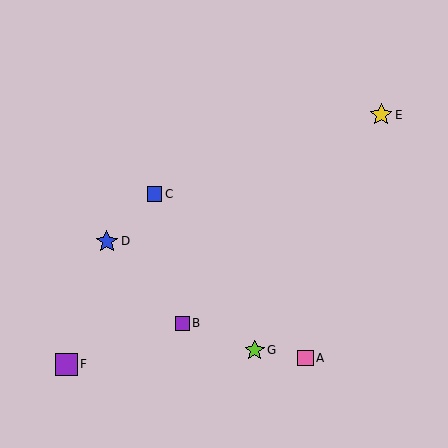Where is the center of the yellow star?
The center of the yellow star is at (381, 115).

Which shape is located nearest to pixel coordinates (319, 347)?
The pink square (labeled A) at (305, 358) is nearest to that location.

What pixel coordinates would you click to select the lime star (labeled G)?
Click at (255, 350) to select the lime star G.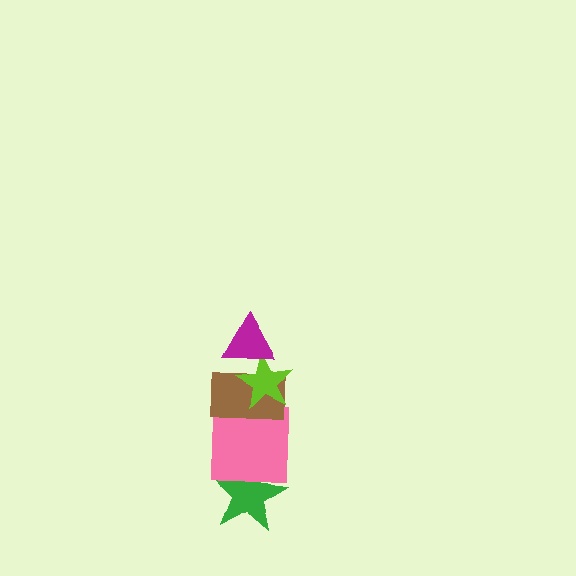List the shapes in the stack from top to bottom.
From top to bottom: the magenta triangle, the lime star, the brown rectangle, the pink square, the green star.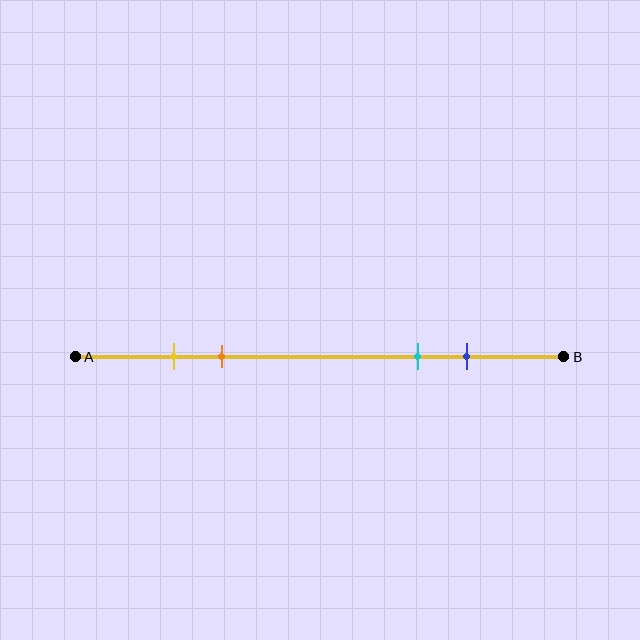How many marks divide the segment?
There are 4 marks dividing the segment.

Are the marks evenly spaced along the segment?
No, the marks are not evenly spaced.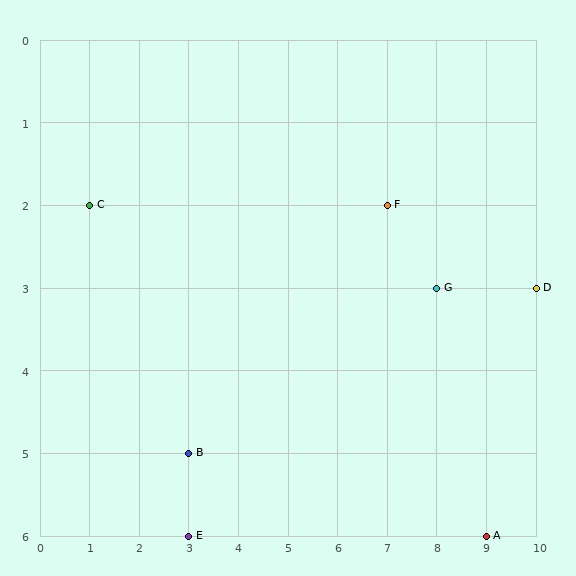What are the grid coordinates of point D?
Point D is at grid coordinates (10, 3).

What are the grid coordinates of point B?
Point B is at grid coordinates (3, 5).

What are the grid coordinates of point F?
Point F is at grid coordinates (7, 2).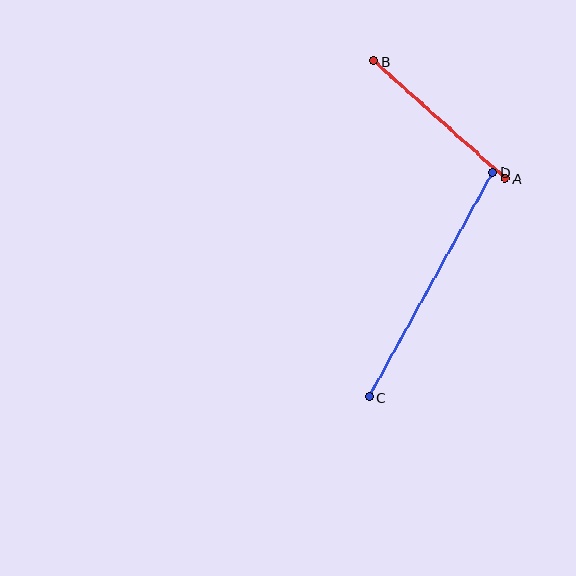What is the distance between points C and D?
The distance is approximately 257 pixels.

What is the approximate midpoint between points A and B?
The midpoint is at approximately (440, 120) pixels.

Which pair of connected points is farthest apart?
Points C and D are farthest apart.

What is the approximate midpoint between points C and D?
The midpoint is at approximately (431, 285) pixels.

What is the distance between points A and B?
The distance is approximately 176 pixels.